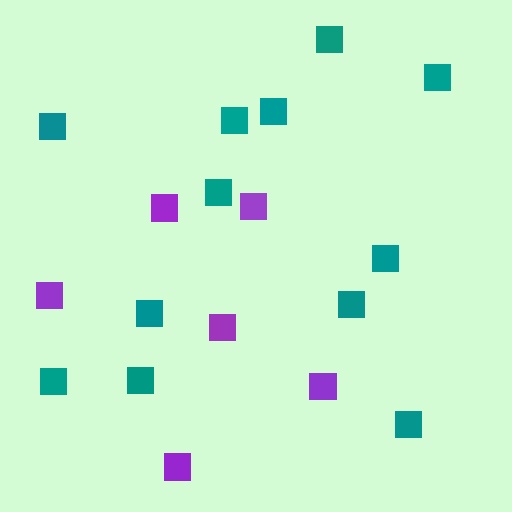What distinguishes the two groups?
There are 2 groups: one group of teal squares (12) and one group of purple squares (6).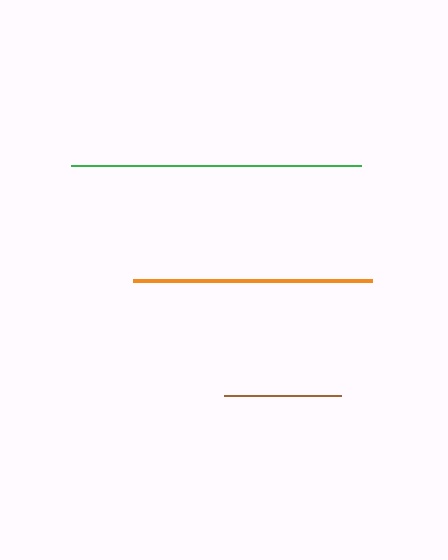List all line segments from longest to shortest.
From longest to shortest: green, orange, brown.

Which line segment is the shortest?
The brown line is the shortest at approximately 116 pixels.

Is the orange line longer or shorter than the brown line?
The orange line is longer than the brown line.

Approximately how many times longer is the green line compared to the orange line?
The green line is approximately 1.2 times the length of the orange line.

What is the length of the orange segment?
The orange segment is approximately 239 pixels long.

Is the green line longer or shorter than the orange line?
The green line is longer than the orange line.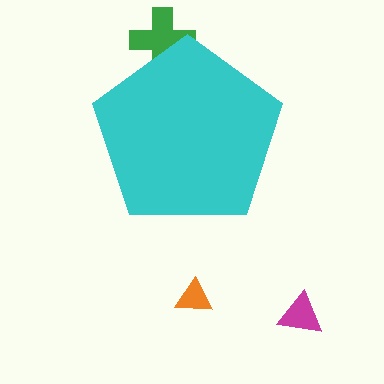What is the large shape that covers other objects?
A cyan pentagon.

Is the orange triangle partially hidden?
No, the orange triangle is fully visible.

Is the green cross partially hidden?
Yes, the green cross is partially hidden behind the cyan pentagon.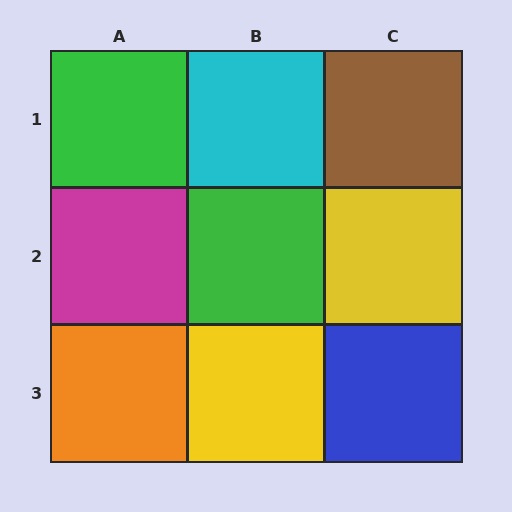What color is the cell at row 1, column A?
Green.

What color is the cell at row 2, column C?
Yellow.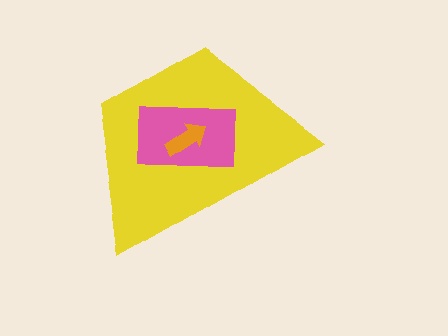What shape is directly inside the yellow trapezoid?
The pink rectangle.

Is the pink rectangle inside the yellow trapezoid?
Yes.